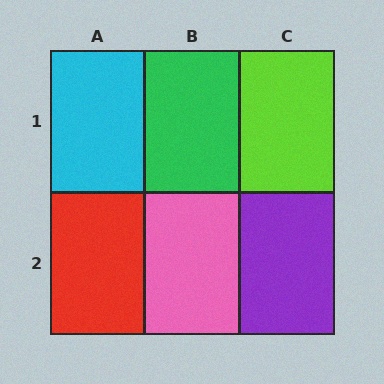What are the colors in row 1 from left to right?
Cyan, green, lime.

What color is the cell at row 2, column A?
Red.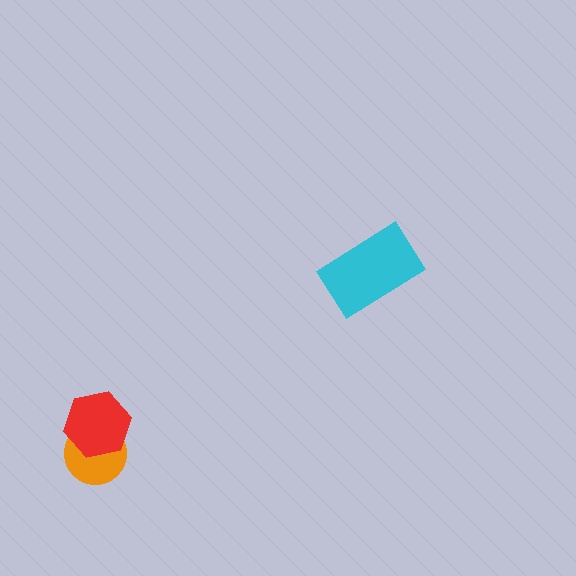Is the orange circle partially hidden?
Yes, it is partially covered by another shape.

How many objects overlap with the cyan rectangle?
0 objects overlap with the cyan rectangle.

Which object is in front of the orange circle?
The red hexagon is in front of the orange circle.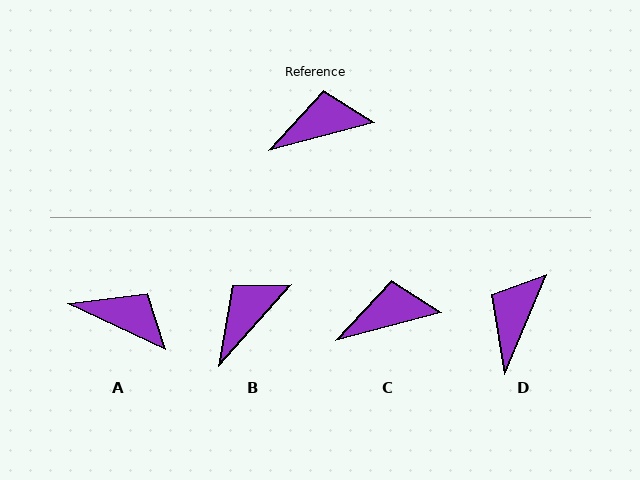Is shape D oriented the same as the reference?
No, it is off by about 52 degrees.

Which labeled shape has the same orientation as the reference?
C.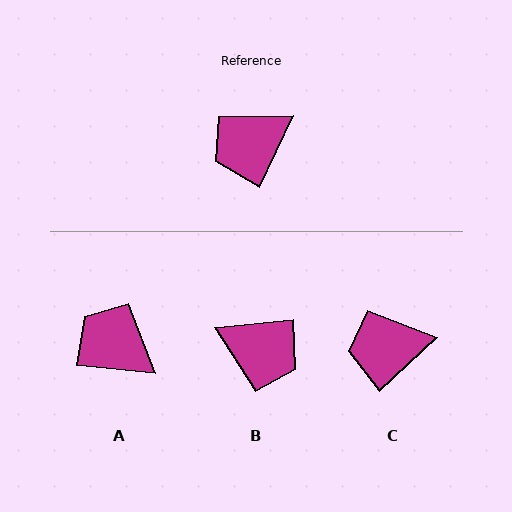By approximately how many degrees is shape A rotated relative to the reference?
Approximately 70 degrees clockwise.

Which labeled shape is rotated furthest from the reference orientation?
B, about 122 degrees away.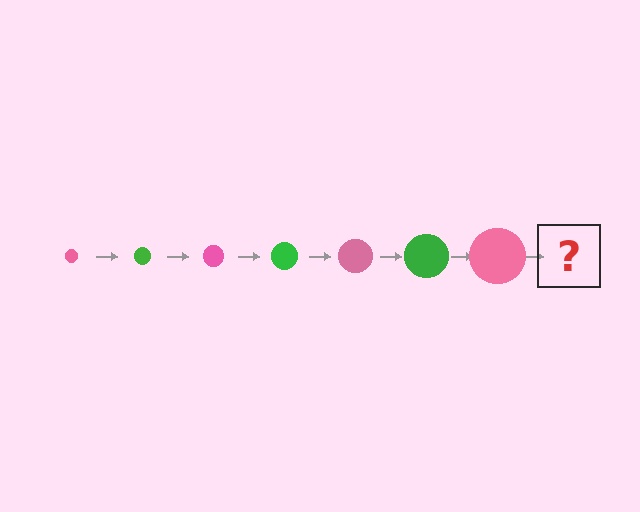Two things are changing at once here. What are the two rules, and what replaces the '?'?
The two rules are that the circle grows larger each step and the color cycles through pink and green. The '?' should be a green circle, larger than the previous one.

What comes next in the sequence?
The next element should be a green circle, larger than the previous one.